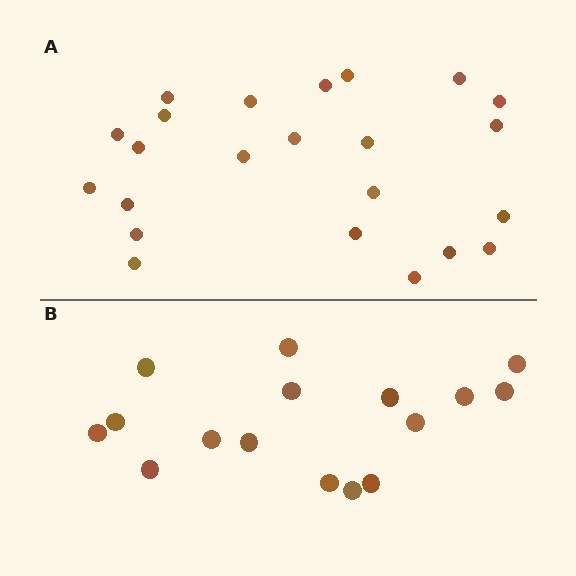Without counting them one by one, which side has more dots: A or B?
Region A (the top region) has more dots.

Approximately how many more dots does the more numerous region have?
Region A has roughly 8 or so more dots than region B.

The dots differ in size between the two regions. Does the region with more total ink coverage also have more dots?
No. Region B has more total ink coverage because its dots are larger, but region A actually contains more individual dots. Total area can be misleading — the number of items is what matters here.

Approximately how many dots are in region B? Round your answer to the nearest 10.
About 20 dots. (The exact count is 16, which rounds to 20.)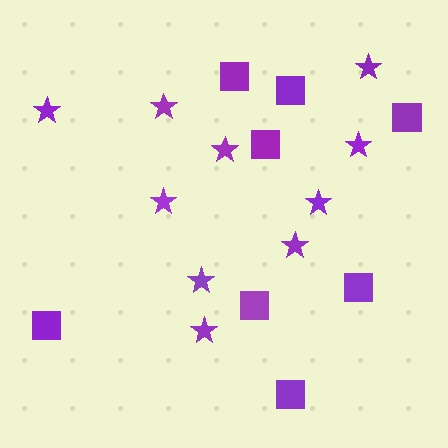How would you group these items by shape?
There are 2 groups: one group of stars (10) and one group of squares (8).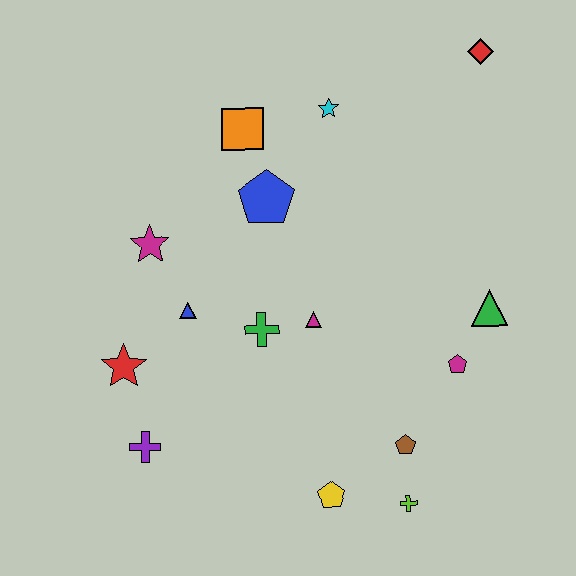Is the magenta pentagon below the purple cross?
No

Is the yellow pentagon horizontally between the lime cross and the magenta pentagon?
No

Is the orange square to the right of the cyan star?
No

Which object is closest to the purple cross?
The red star is closest to the purple cross.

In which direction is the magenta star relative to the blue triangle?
The magenta star is above the blue triangle.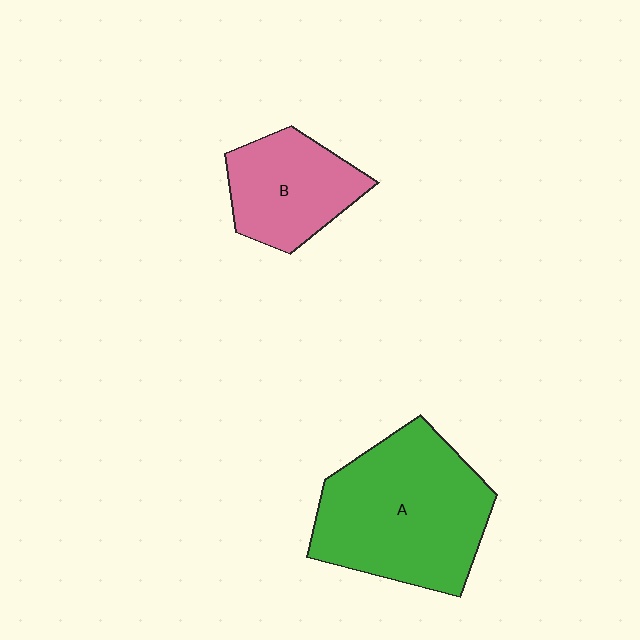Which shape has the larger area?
Shape A (green).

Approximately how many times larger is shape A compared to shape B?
Approximately 1.8 times.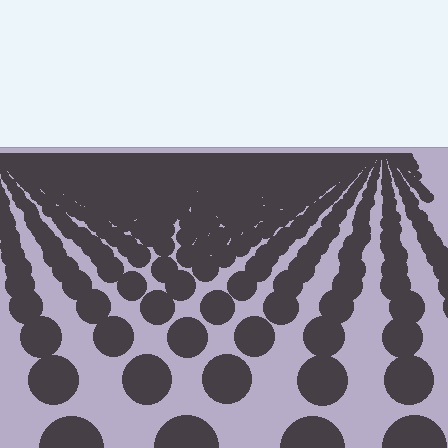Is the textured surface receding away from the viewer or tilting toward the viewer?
The surface is receding away from the viewer. Texture elements get smaller and denser toward the top.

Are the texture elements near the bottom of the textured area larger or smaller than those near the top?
Larger. Near the bottom, elements are closer to the viewer and appear at a bigger on-screen size.